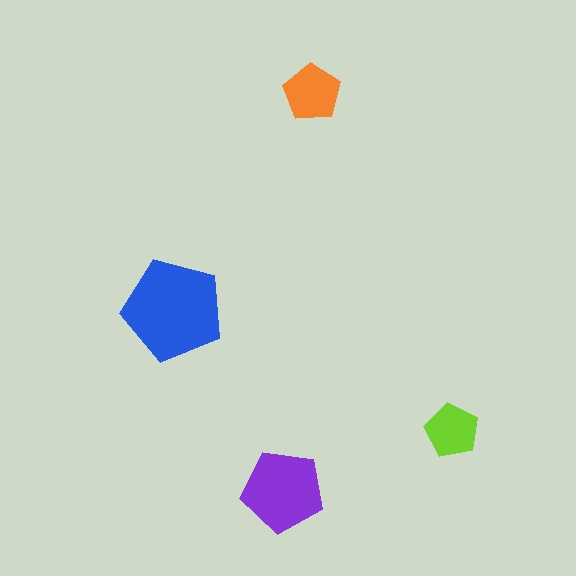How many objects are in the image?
There are 4 objects in the image.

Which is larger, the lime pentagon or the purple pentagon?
The purple one.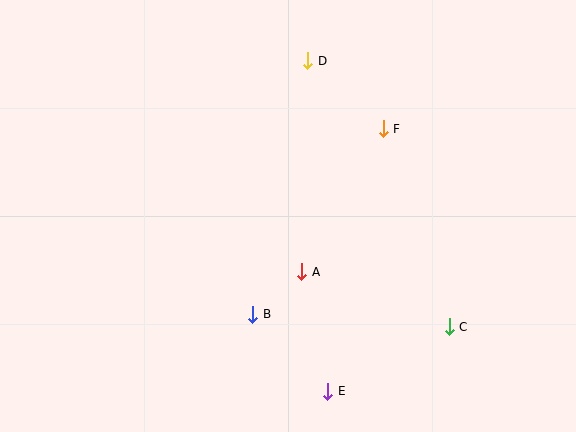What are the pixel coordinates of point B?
Point B is at (253, 315).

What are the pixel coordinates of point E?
Point E is at (328, 391).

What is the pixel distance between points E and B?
The distance between E and B is 107 pixels.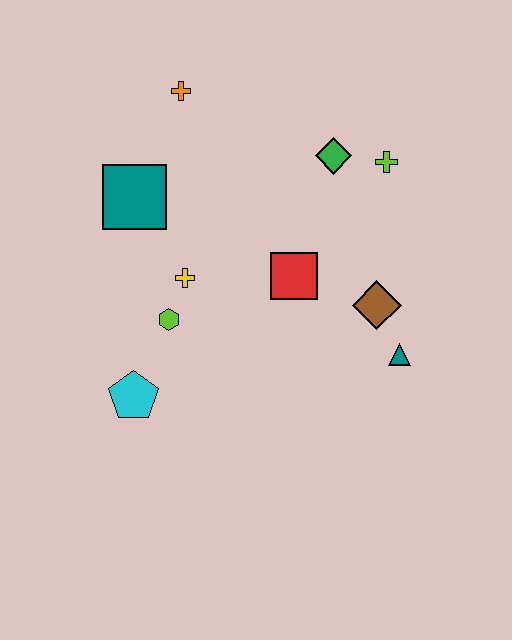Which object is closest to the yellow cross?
The lime hexagon is closest to the yellow cross.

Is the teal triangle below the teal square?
Yes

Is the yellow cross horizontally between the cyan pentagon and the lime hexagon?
No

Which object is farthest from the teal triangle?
The orange cross is farthest from the teal triangle.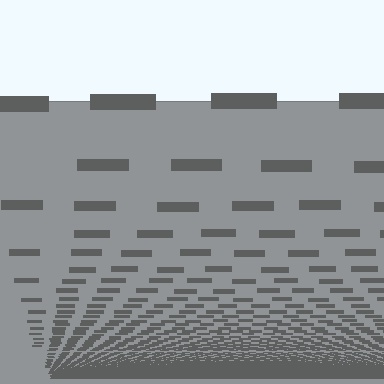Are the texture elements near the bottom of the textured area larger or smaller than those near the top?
Smaller. The gradient is inverted — elements near the bottom are smaller and denser.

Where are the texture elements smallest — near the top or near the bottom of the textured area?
Near the bottom.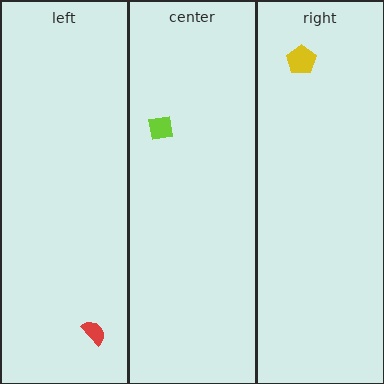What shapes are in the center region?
The lime square.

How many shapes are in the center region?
1.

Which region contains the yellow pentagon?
The right region.